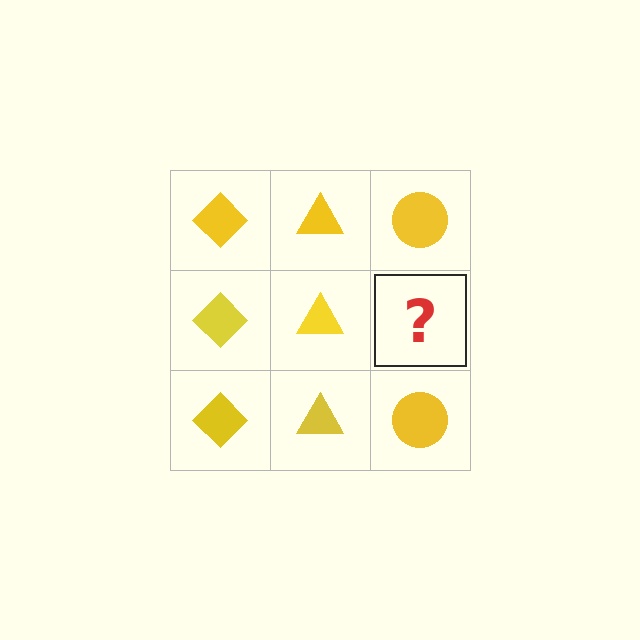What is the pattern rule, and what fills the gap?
The rule is that each column has a consistent shape. The gap should be filled with a yellow circle.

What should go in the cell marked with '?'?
The missing cell should contain a yellow circle.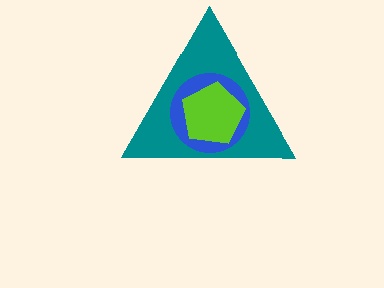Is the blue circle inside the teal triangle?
Yes.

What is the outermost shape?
The teal triangle.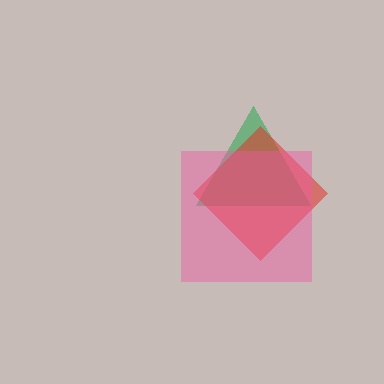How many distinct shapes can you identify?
There are 3 distinct shapes: a green triangle, a red diamond, a pink square.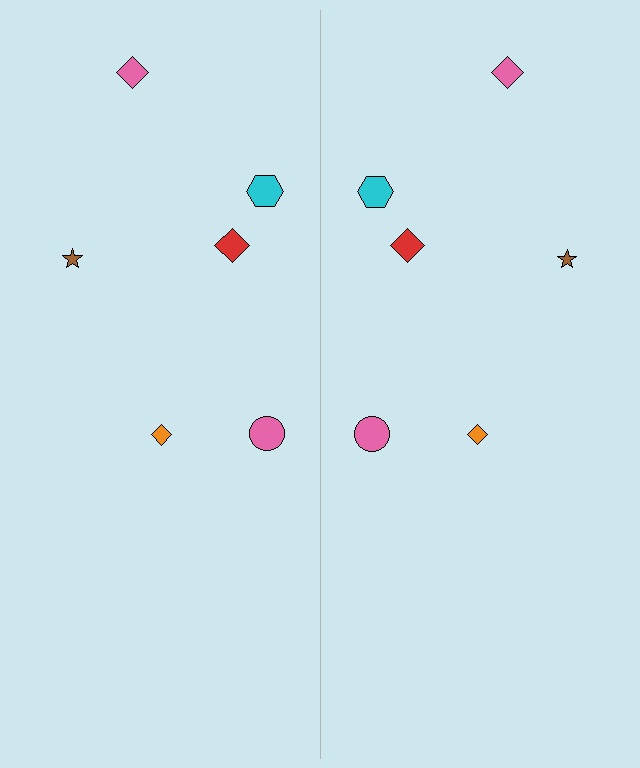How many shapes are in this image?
There are 12 shapes in this image.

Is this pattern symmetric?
Yes, this pattern has bilateral (reflection) symmetry.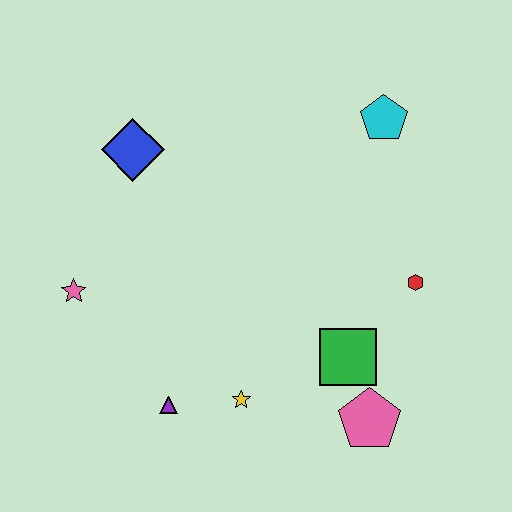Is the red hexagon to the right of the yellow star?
Yes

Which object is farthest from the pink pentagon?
The blue diamond is farthest from the pink pentagon.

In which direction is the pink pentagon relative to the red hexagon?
The pink pentagon is below the red hexagon.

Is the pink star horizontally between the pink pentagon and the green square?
No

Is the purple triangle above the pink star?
No